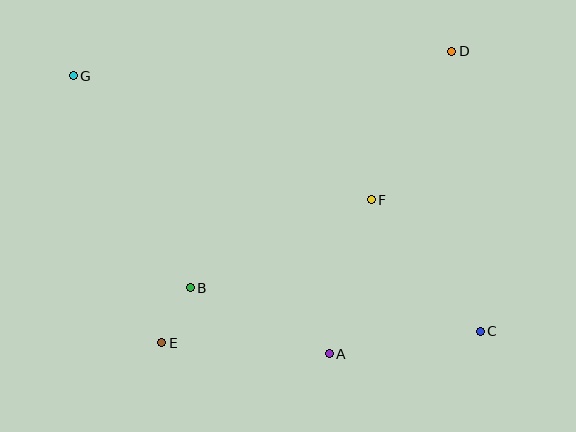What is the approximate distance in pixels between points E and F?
The distance between E and F is approximately 253 pixels.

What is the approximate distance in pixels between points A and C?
The distance between A and C is approximately 153 pixels.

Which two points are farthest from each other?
Points C and G are farthest from each other.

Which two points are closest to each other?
Points B and E are closest to each other.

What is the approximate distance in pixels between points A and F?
The distance between A and F is approximately 159 pixels.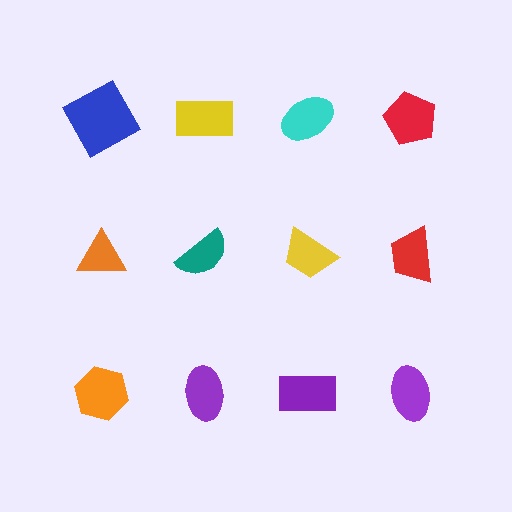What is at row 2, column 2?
A teal semicircle.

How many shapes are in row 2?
4 shapes.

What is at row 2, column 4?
A red trapezoid.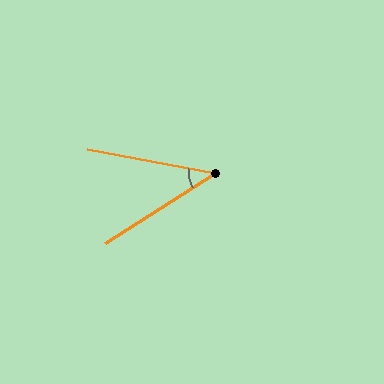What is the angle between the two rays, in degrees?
Approximately 43 degrees.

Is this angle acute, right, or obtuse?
It is acute.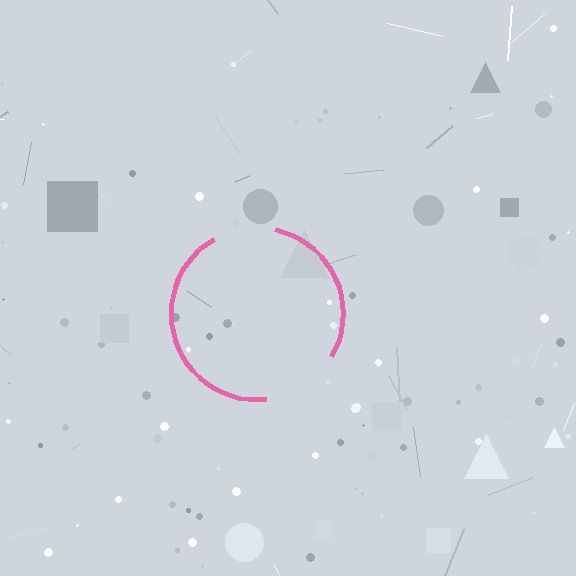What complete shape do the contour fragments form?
The contour fragments form a circle.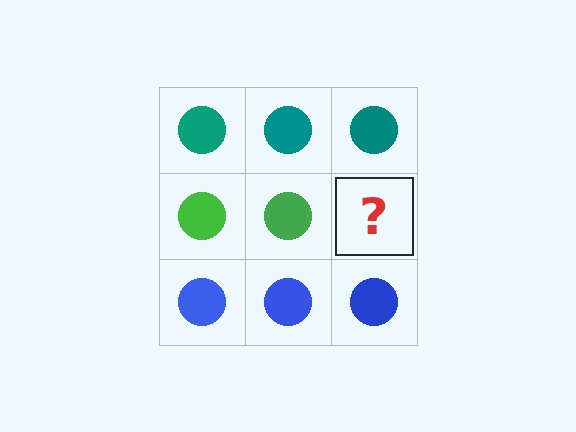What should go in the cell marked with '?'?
The missing cell should contain a green circle.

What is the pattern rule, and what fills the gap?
The rule is that each row has a consistent color. The gap should be filled with a green circle.